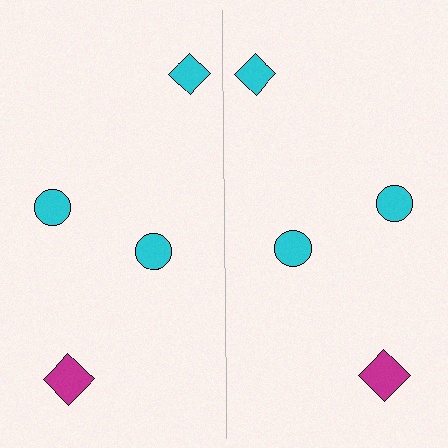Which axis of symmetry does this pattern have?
The pattern has a vertical axis of symmetry running through the center of the image.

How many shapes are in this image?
There are 8 shapes in this image.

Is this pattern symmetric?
Yes, this pattern has bilateral (reflection) symmetry.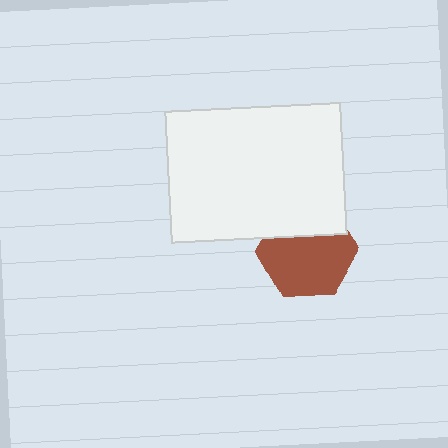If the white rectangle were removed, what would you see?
You would see the complete brown hexagon.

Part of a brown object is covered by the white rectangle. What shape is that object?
It is a hexagon.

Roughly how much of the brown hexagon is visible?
Most of it is visible (roughly 68%).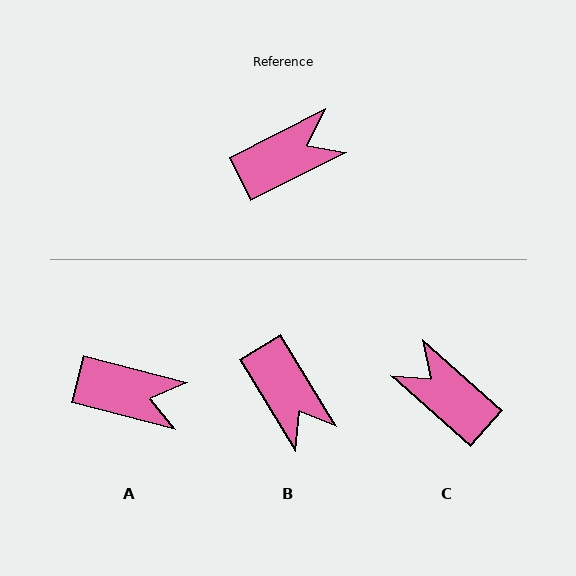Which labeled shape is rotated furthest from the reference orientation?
C, about 112 degrees away.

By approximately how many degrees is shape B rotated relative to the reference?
Approximately 85 degrees clockwise.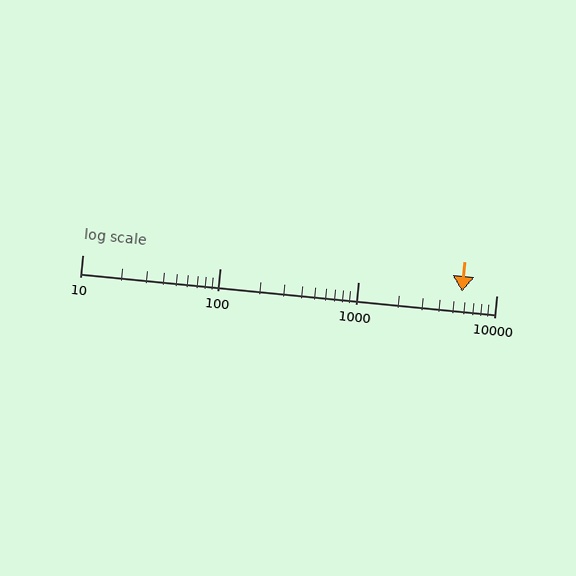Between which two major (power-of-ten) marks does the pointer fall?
The pointer is between 1000 and 10000.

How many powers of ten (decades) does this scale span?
The scale spans 3 decades, from 10 to 10000.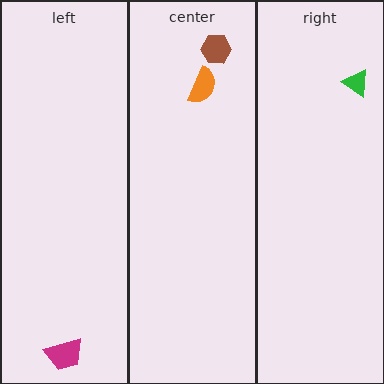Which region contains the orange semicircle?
The center region.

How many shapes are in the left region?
1.